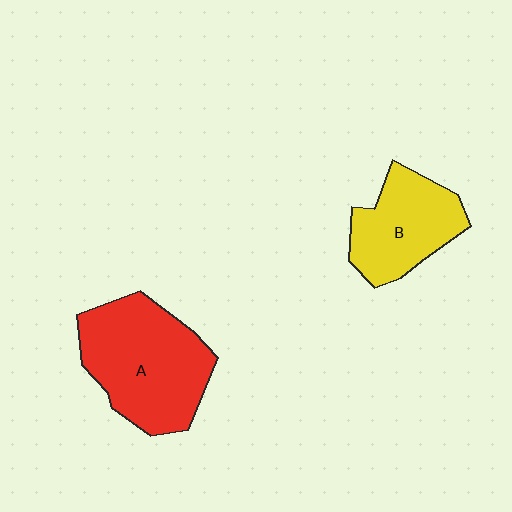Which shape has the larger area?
Shape A (red).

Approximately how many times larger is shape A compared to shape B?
Approximately 1.5 times.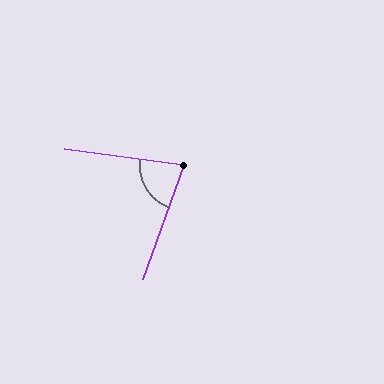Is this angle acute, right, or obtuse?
It is acute.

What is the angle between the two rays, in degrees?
Approximately 78 degrees.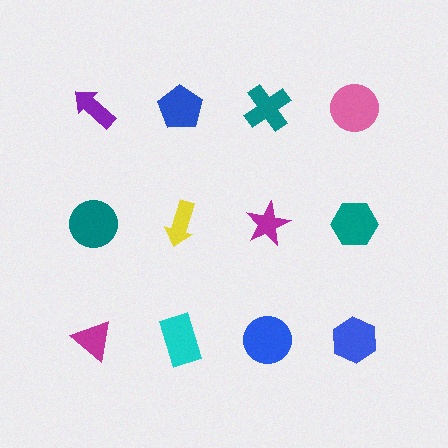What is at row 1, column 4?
A pink circle.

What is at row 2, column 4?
A teal hexagon.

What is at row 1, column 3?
A teal cross.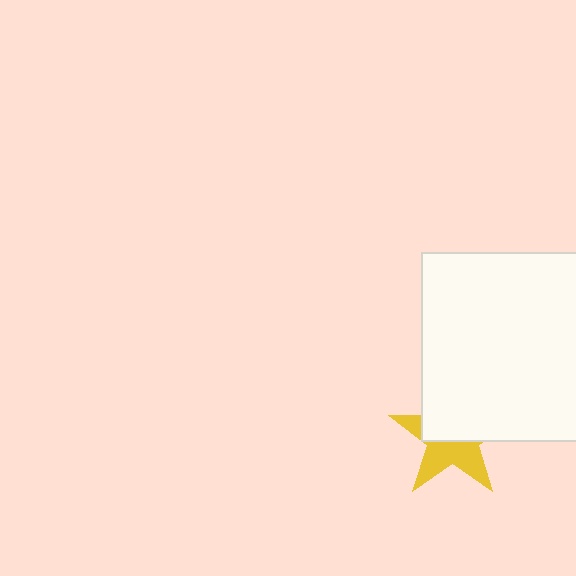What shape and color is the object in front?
The object in front is a white square.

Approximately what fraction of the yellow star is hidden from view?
Roughly 52% of the yellow star is hidden behind the white square.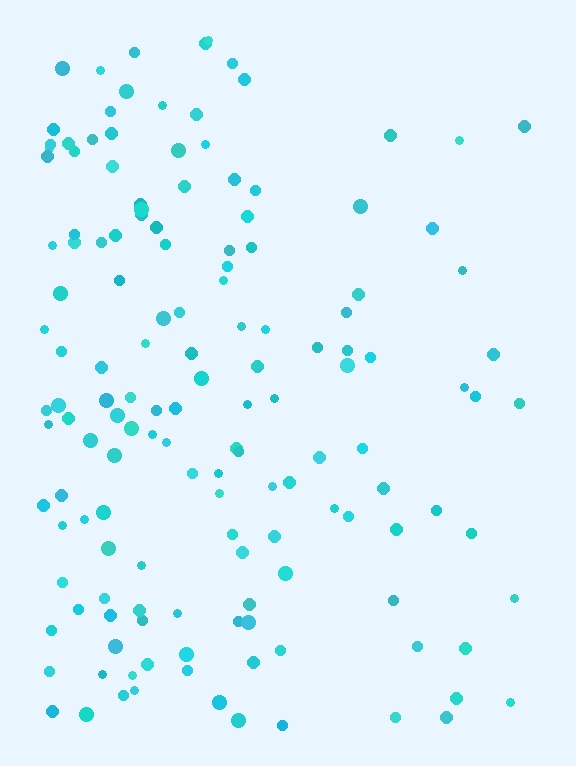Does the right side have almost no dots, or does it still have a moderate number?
Still a moderate number, just noticeably fewer than the left.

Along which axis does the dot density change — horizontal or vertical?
Horizontal.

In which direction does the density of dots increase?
From right to left, with the left side densest.